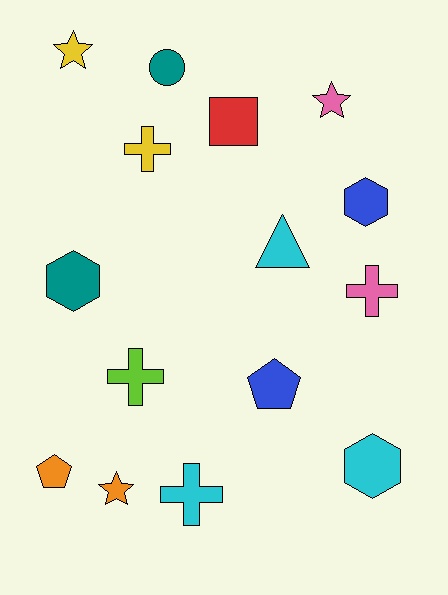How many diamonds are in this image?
There are no diamonds.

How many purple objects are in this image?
There are no purple objects.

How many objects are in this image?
There are 15 objects.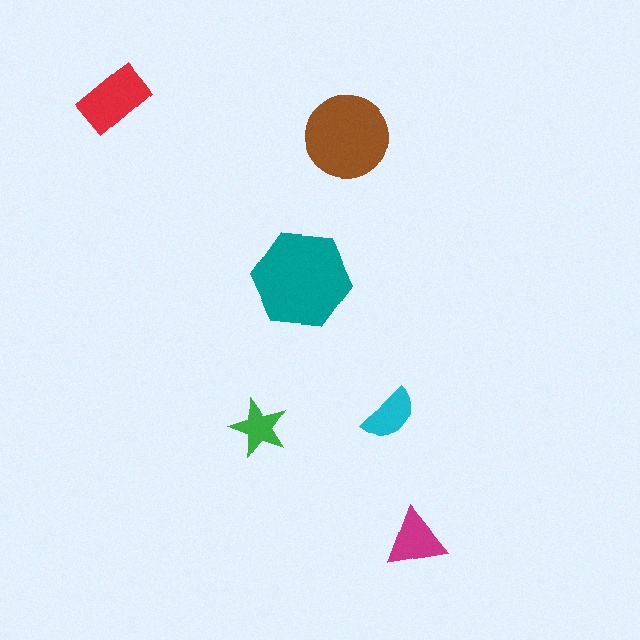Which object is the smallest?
The green star.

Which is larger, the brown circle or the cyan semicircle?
The brown circle.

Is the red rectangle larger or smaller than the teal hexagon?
Smaller.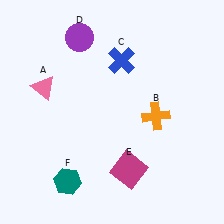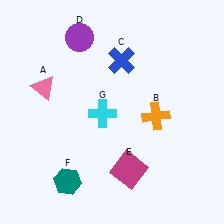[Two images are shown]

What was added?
A cyan cross (G) was added in Image 2.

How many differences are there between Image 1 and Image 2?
There is 1 difference between the two images.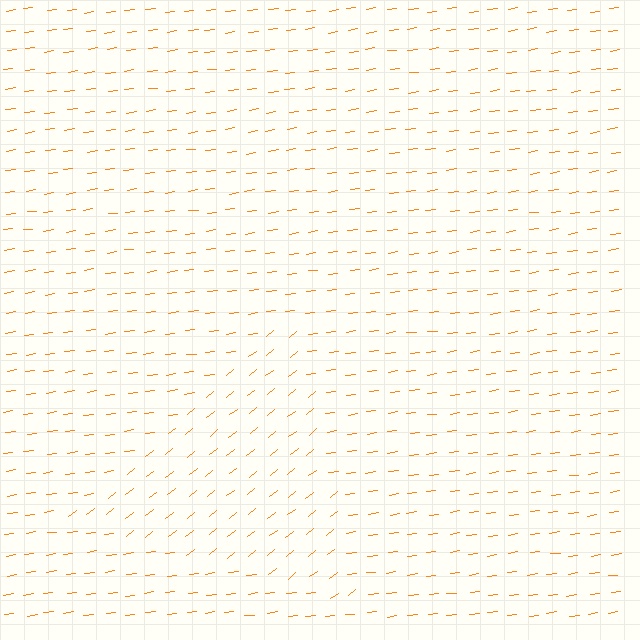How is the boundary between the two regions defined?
The boundary is defined purely by a change in line orientation (approximately 31 degrees difference). All lines are the same color and thickness.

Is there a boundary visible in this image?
Yes, there is a texture boundary formed by a change in line orientation.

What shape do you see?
I see a triangle.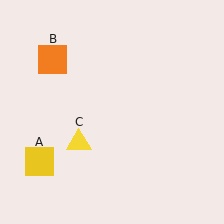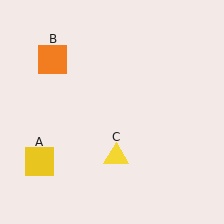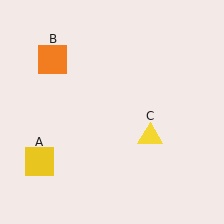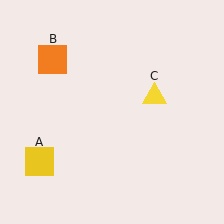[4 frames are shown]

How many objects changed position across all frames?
1 object changed position: yellow triangle (object C).